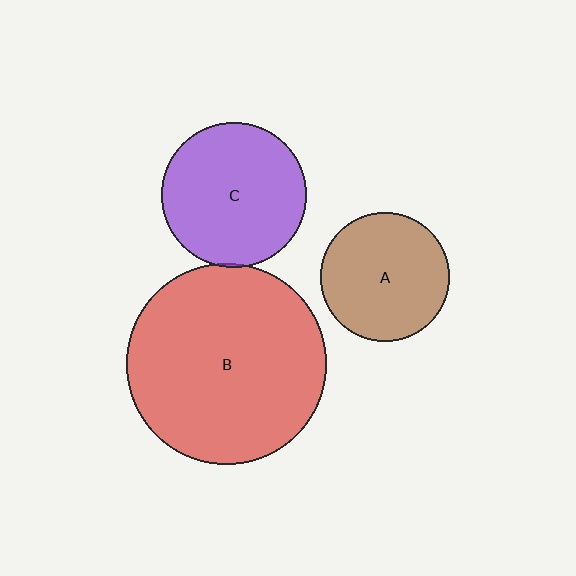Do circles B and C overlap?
Yes.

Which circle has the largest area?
Circle B (red).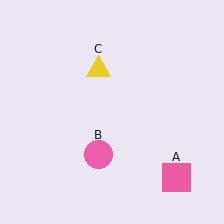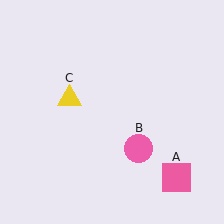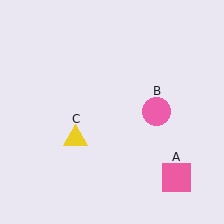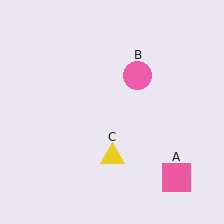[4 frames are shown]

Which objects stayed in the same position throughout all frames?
Pink square (object A) remained stationary.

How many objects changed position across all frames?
2 objects changed position: pink circle (object B), yellow triangle (object C).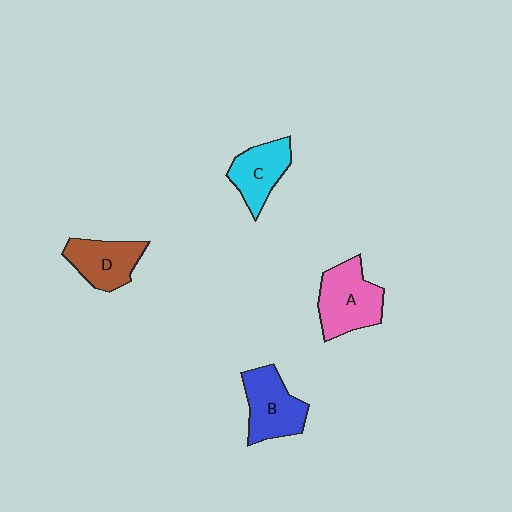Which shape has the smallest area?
Shape C (cyan).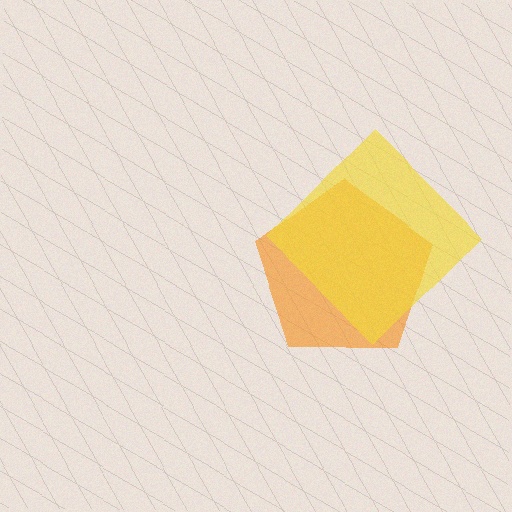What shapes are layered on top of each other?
The layered shapes are: an orange pentagon, a yellow diamond.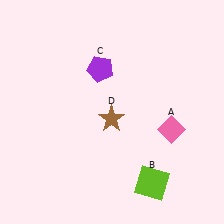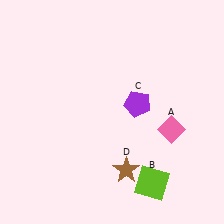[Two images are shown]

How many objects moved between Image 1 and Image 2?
2 objects moved between the two images.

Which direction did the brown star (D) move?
The brown star (D) moved down.